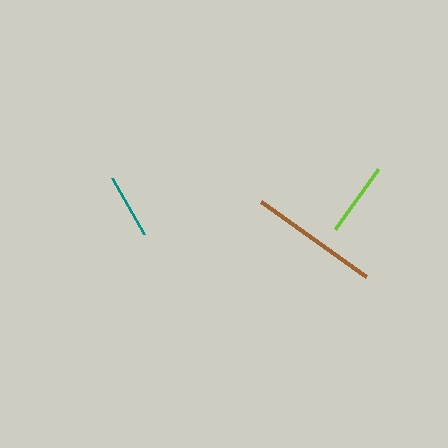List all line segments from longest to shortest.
From longest to shortest: brown, lime, teal.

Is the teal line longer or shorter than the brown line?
The brown line is longer than the teal line.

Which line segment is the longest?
The brown line is the longest at approximately 129 pixels.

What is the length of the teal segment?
The teal segment is approximately 64 pixels long.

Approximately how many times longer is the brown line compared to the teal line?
The brown line is approximately 2.0 times the length of the teal line.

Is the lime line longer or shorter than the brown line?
The brown line is longer than the lime line.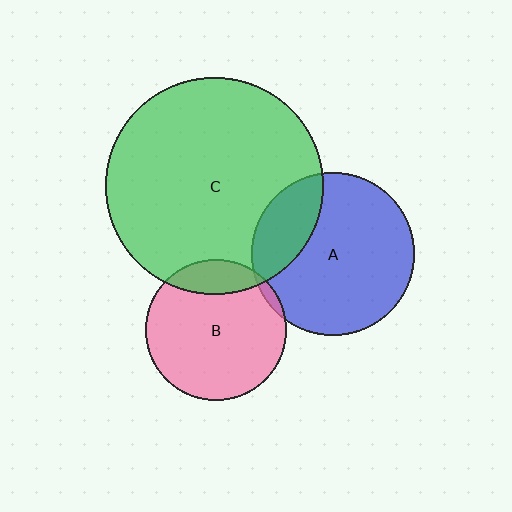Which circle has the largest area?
Circle C (green).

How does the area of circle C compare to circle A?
Approximately 1.8 times.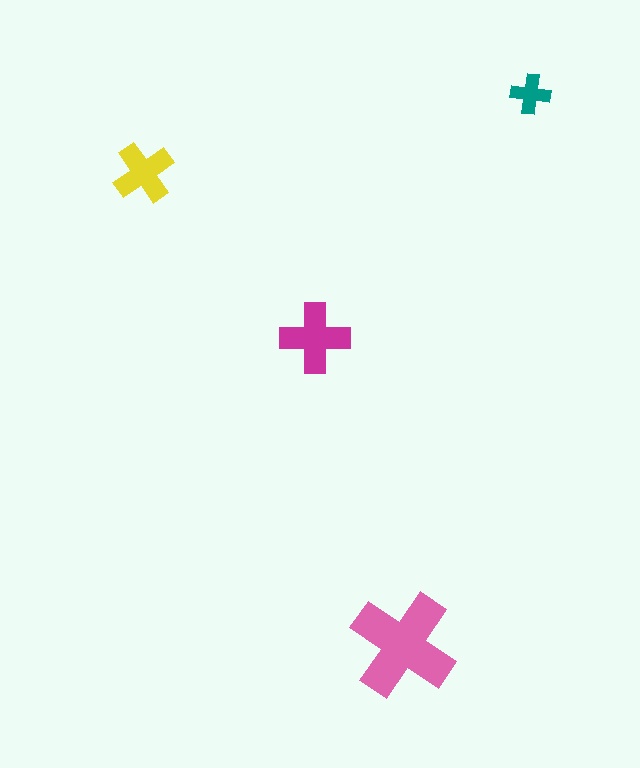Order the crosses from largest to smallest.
the pink one, the magenta one, the yellow one, the teal one.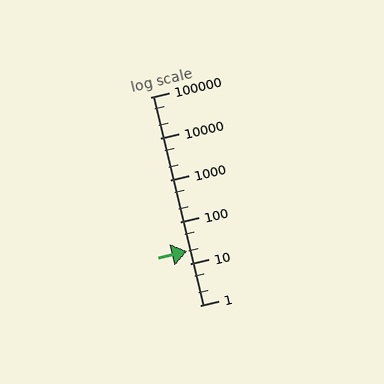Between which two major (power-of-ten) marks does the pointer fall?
The pointer is between 10 and 100.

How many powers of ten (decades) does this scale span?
The scale spans 5 decades, from 1 to 100000.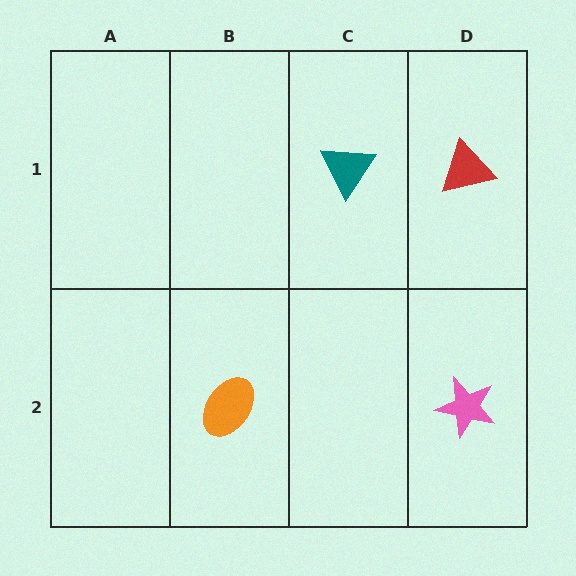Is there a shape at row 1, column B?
No, that cell is empty.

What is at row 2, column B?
An orange ellipse.